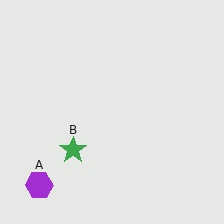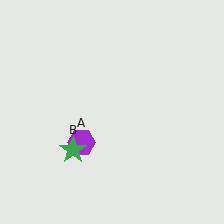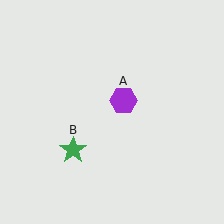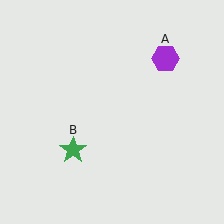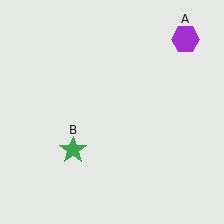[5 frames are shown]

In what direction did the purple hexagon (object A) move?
The purple hexagon (object A) moved up and to the right.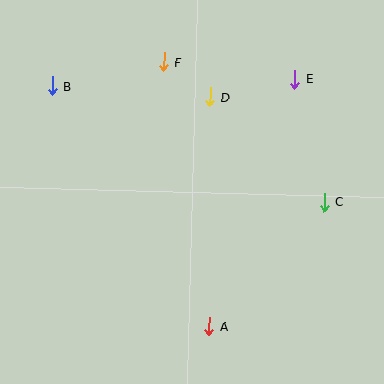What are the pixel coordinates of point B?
Point B is at (52, 86).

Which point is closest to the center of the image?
Point D at (210, 97) is closest to the center.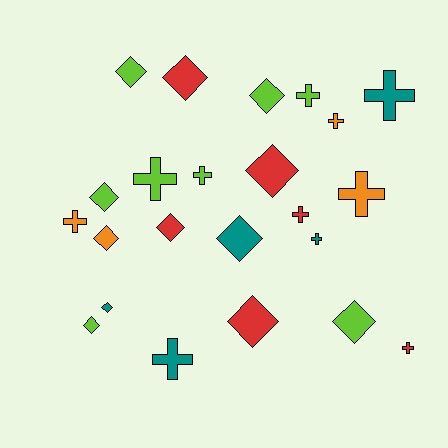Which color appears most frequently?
Lime, with 8 objects.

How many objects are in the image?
There are 23 objects.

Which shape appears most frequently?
Diamond, with 12 objects.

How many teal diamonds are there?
There are 2 teal diamonds.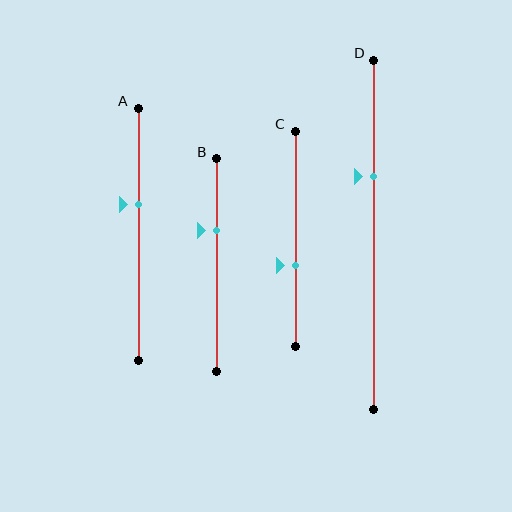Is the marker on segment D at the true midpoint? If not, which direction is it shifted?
No, the marker on segment D is shifted upward by about 17% of the segment length.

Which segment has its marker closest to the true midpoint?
Segment A has its marker closest to the true midpoint.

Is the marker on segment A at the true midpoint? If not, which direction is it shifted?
No, the marker on segment A is shifted upward by about 12% of the segment length.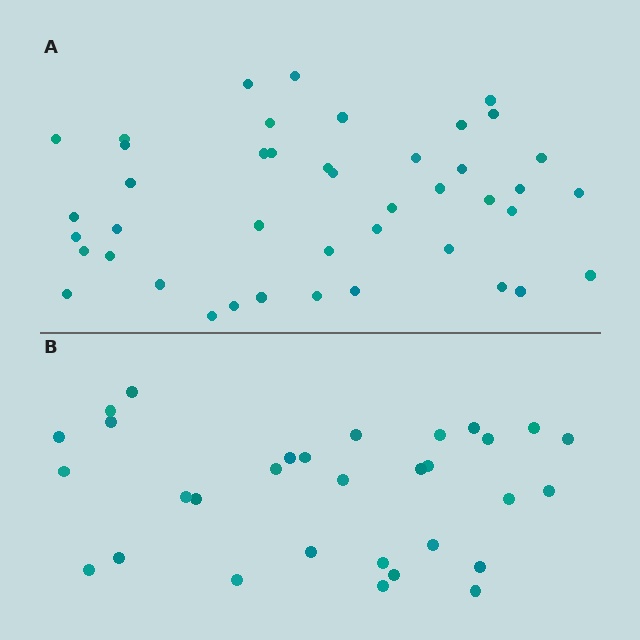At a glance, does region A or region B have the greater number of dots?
Region A (the top region) has more dots.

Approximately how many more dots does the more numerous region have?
Region A has roughly 12 or so more dots than region B.